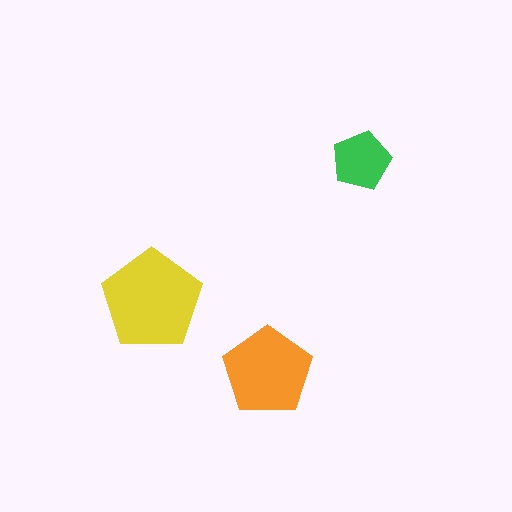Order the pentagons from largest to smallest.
the yellow one, the orange one, the green one.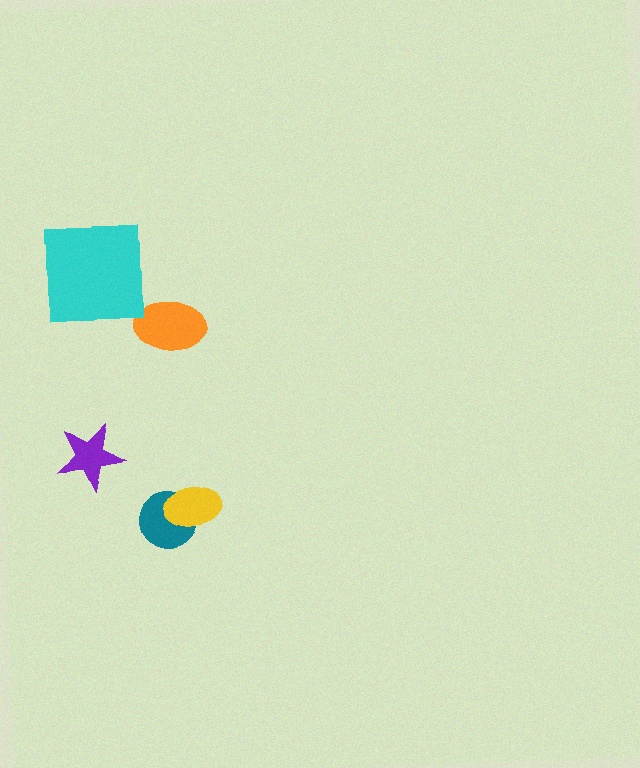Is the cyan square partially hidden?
No, no other shape covers it.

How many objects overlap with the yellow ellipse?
1 object overlaps with the yellow ellipse.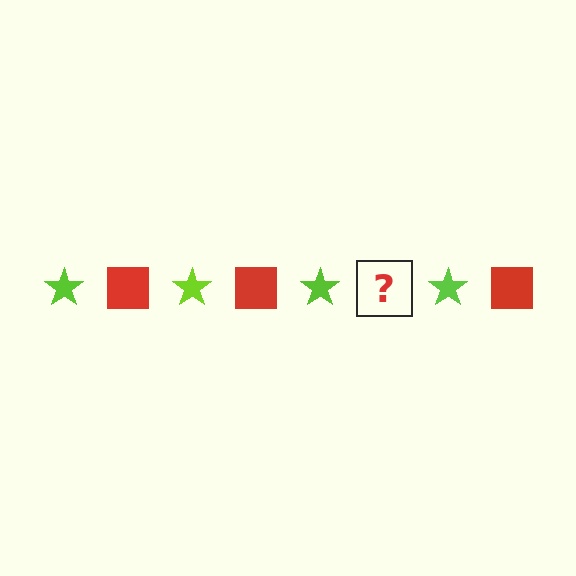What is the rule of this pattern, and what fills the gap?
The rule is that the pattern alternates between lime star and red square. The gap should be filled with a red square.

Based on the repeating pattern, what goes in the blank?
The blank should be a red square.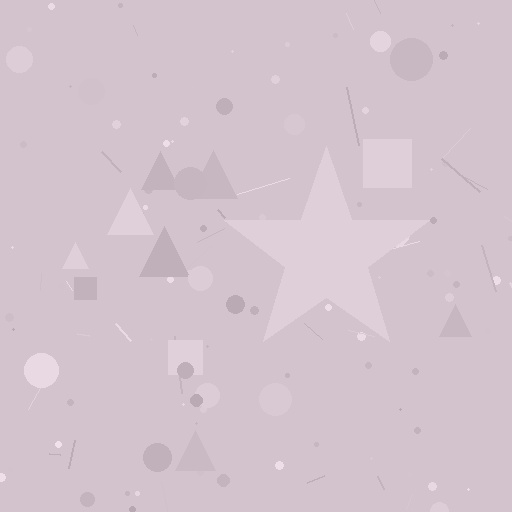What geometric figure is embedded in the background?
A star is embedded in the background.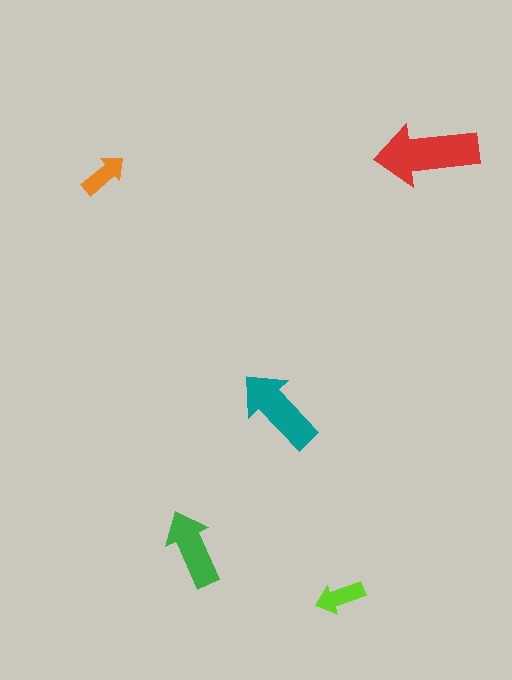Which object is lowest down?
The lime arrow is bottommost.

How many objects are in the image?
There are 5 objects in the image.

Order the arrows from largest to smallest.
the red one, the teal one, the green one, the lime one, the orange one.